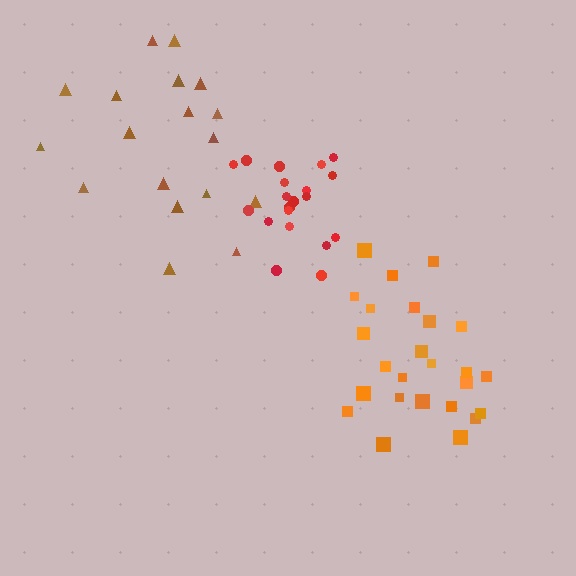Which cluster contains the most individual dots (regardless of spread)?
Orange (25).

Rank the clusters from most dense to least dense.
red, orange, brown.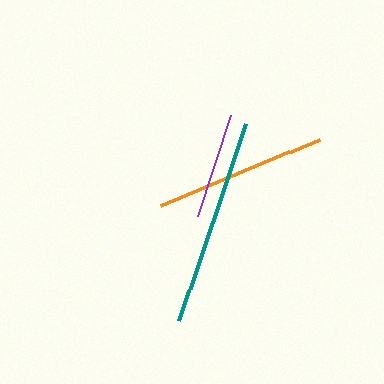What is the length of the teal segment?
The teal segment is approximately 208 pixels long.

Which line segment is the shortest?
The purple line is the shortest at approximately 107 pixels.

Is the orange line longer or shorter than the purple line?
The orange line is longer than the purple line.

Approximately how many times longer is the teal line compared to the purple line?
The teal line is approximately 1.9 times the length of the purple line.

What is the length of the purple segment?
The purple segment is approximately 107 pixels long.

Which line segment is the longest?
The teal line is the longest at approximately 208 pixels.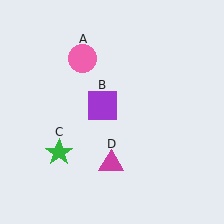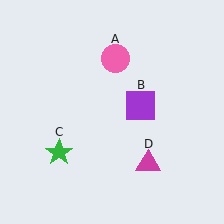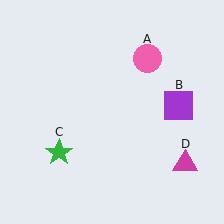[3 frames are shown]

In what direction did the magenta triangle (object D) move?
The magenta triangle (object D) moved right.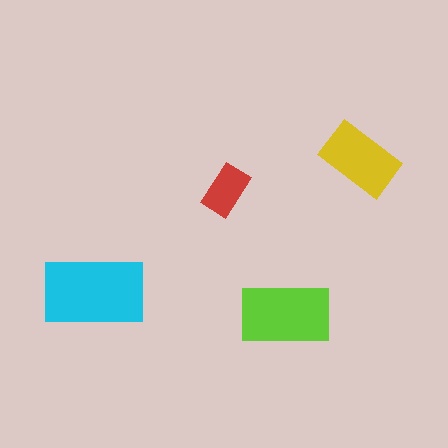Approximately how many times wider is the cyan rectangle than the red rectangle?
About 2 times wider.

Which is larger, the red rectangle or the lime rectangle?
The lime one.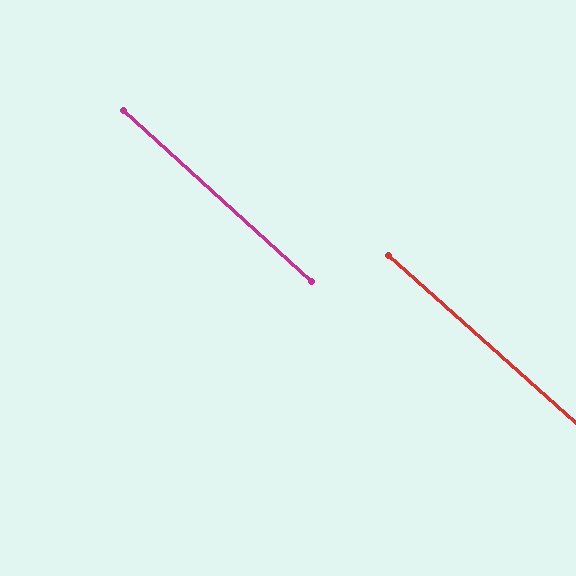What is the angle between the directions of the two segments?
Approximately 0 degrees.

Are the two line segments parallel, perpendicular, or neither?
Parallel — their directions differ by only 0.4°.